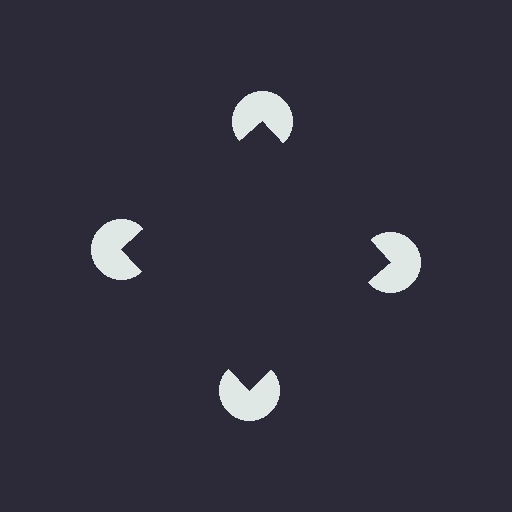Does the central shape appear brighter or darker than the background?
It typically appears slightly darker than the background, even though no actual brightness change is drawn.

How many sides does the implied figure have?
4 sides.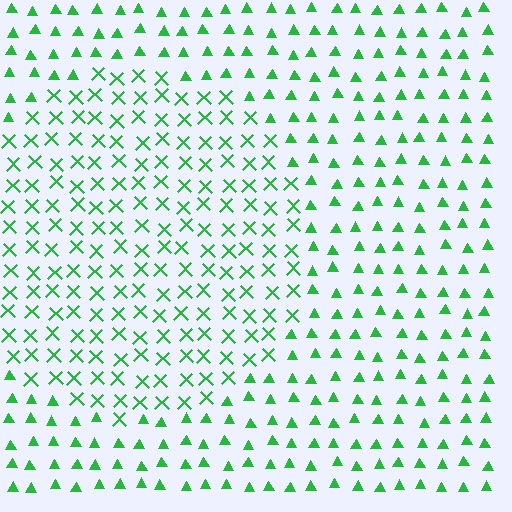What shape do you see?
I see a circle.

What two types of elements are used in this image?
The image uses X marks inside the circle region and triangles outside it.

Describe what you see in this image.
The image is filled with small green elements arranged in a uniform grid. A circle-shaped region contains X marks, while the surrounding area contains triangles. The boundary is defined purely by the change in element shape.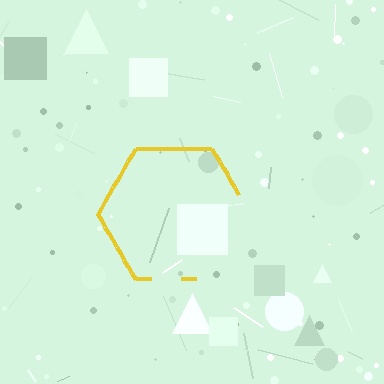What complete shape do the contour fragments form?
The contour fragments form a hexagon.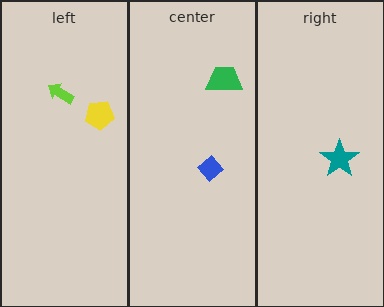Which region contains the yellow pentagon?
The left region.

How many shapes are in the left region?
2.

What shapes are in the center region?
The green trapezoid, the blue diamond.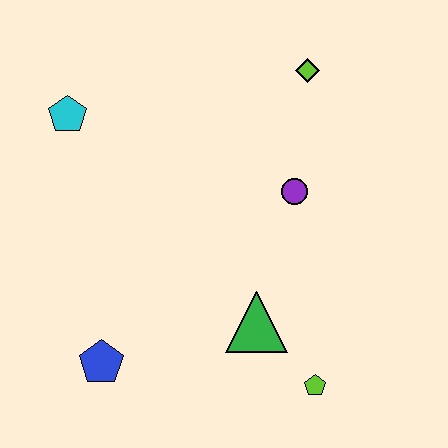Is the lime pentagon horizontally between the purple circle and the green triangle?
No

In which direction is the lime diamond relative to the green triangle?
The lime diamond is above the green triangle.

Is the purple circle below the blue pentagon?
No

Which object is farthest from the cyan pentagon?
The lime pentagon is farthest from the cyan pentagon.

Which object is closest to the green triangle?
The lime pentagon is closest to the green triangle.